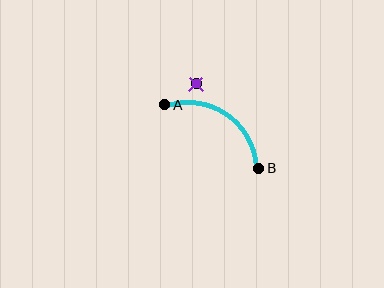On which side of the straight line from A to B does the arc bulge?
The arc bulges above and to the right of the straight line connecting A and B.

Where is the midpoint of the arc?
The arc midpoint is the point on the curve farthest from the straight line joining A and B. It sits above and to the right of that line.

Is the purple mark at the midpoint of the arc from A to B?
No — the purple mark does not lie on the arc at all. It sits slightly outside the curve.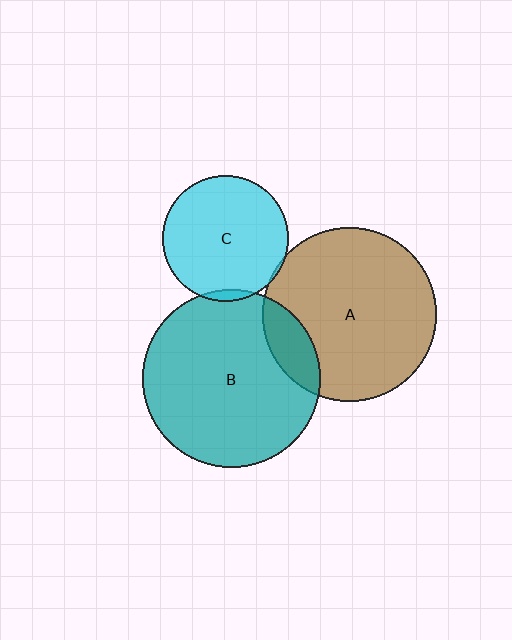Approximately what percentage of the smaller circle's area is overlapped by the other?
Approximately 5%.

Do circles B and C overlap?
Yes.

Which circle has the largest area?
Circle B (teal).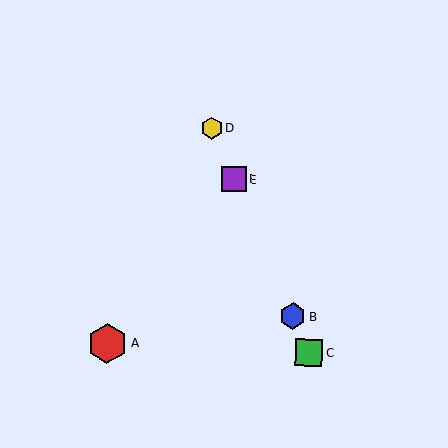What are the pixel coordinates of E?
Object E is at (234, 179).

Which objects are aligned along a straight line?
Objects B, C, D, E are aligned along a straight line.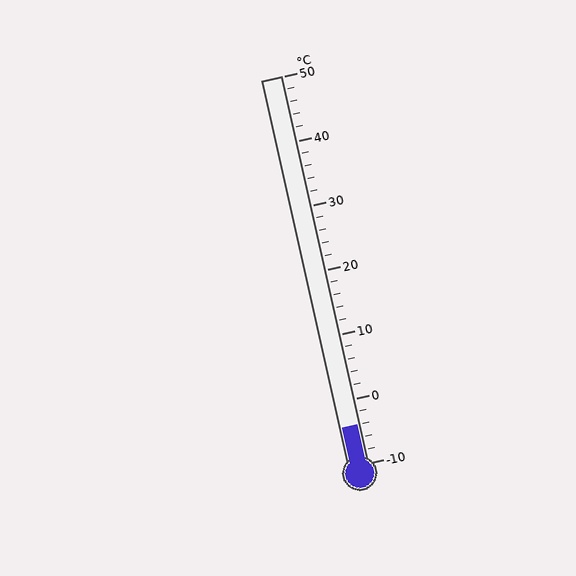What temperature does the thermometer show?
The thermometer shows approximately -4°C.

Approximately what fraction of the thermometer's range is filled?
The thermometer is filled to approximately 10% of its range.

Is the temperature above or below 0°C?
The temperature is below 0°C.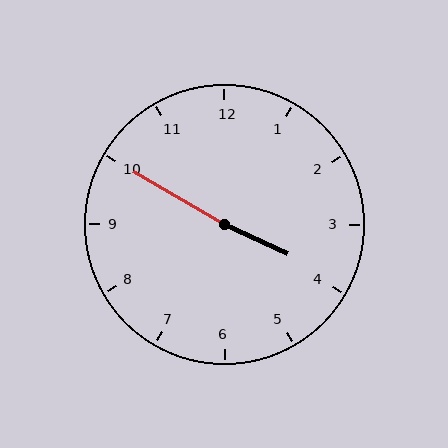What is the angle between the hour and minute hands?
Approximately 175 degrees.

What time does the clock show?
3:50.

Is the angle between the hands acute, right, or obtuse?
It is obtuse.